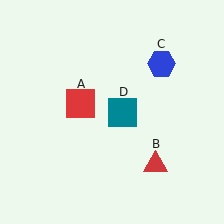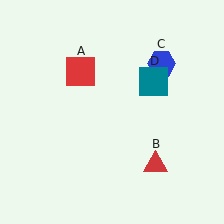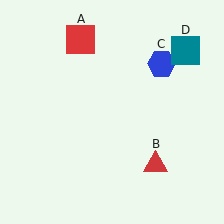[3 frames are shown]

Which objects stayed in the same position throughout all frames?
Red triangle (object B) and blue hexagon (object C) remained stationary.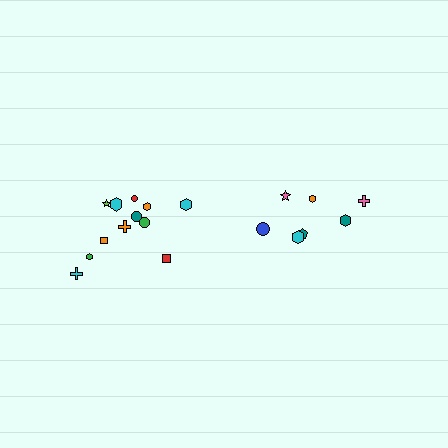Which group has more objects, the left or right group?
The left group.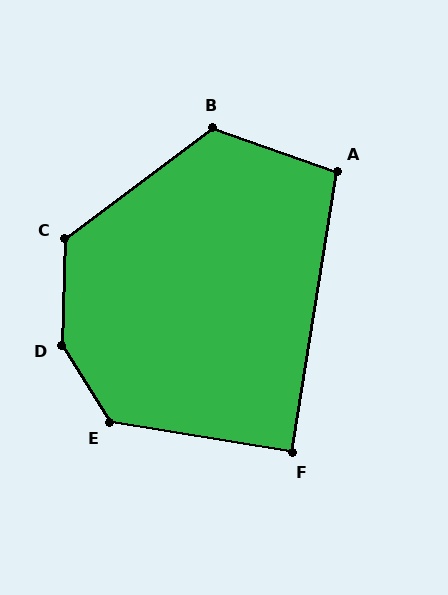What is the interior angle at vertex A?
Approximately 100 degrees (obtuse).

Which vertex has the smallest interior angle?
F, at approximately 90 degrees.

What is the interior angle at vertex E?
Approximately 131 degrees (obtuse).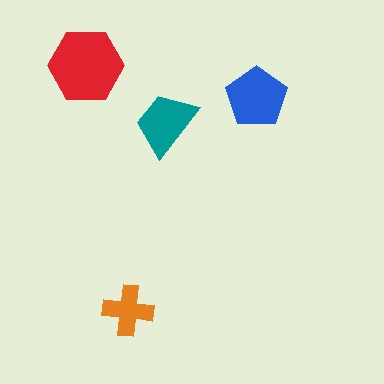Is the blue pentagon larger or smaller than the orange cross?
Larger.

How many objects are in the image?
There are 4 objects in the image.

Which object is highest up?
The red hexagon is topmost.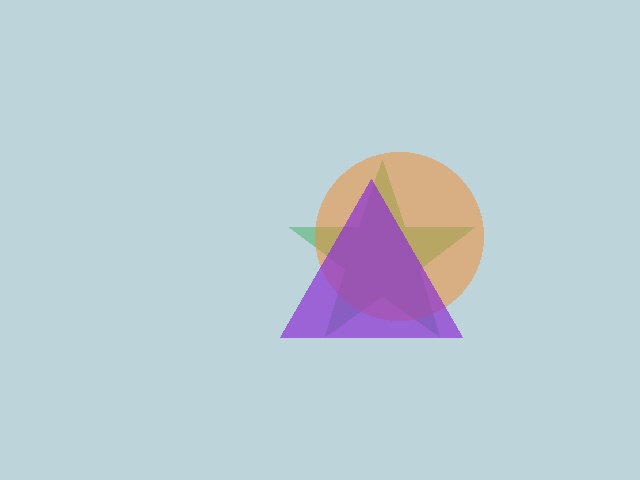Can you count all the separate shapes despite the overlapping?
Yes, there are 3 separate shapes.